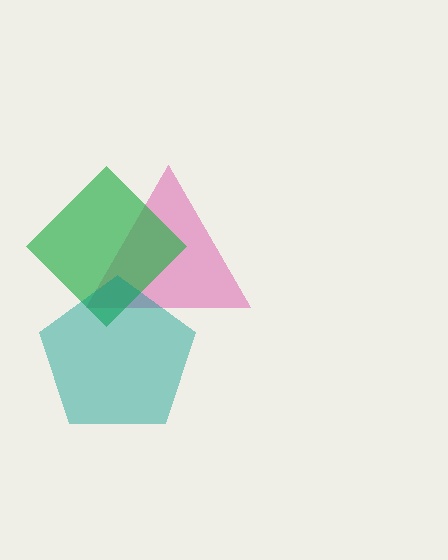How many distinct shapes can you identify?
There are 3 distinct shapes: a magenta triangle, a green diamond, a teal pentagon.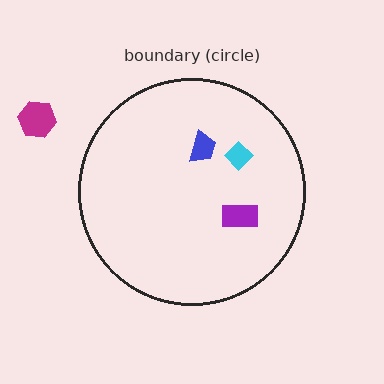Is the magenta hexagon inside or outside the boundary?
Outside.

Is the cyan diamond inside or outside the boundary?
Inside.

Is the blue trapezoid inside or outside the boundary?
Inside.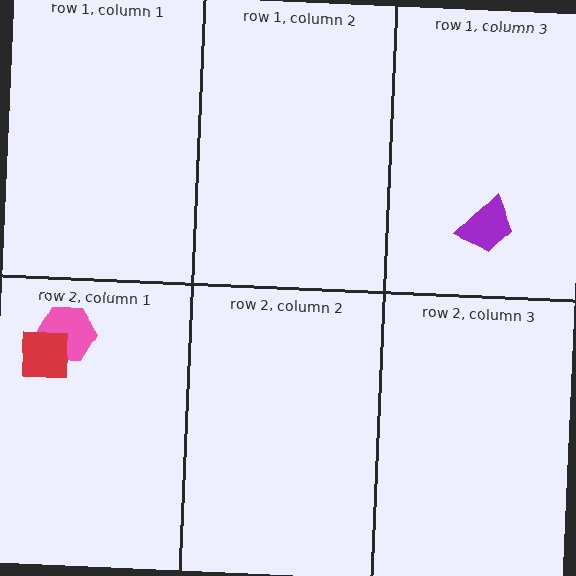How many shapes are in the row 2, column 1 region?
2.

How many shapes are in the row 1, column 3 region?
1.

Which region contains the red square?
The row 2, column 1 region.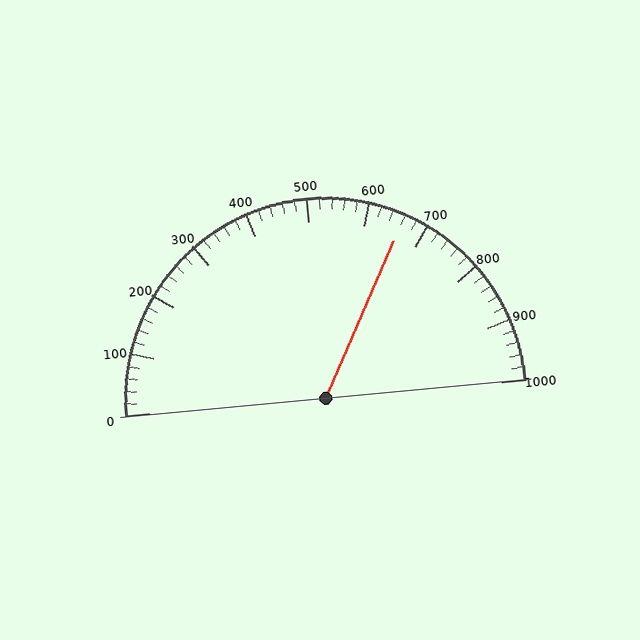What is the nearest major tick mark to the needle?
The nearest major tick mark is 700.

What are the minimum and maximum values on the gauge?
The gauge ranges from 0 to 1000.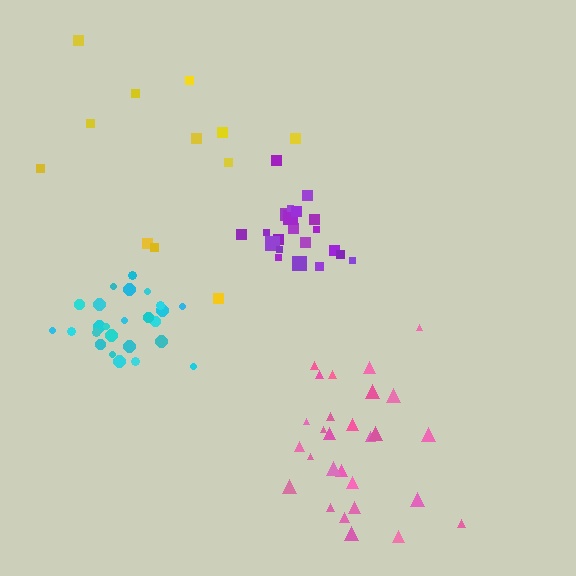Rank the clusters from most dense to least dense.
purple, cyan, pink, yellow.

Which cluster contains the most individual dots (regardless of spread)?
Pink (28).